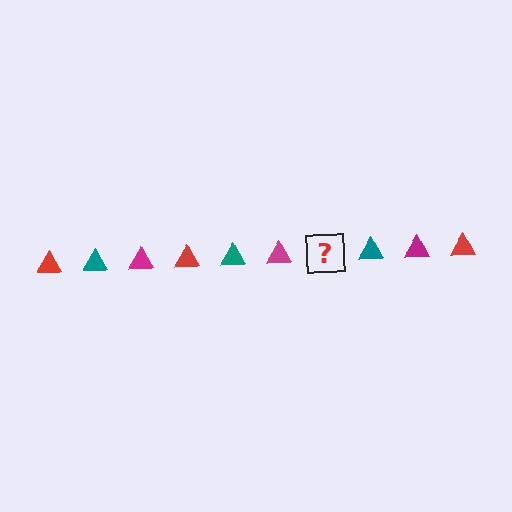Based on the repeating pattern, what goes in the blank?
The blank should be a red triangle.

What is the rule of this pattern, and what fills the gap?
The rule is that the pattern cycles through red, teal, magenta triangles. The gap should be filled with a red triangle.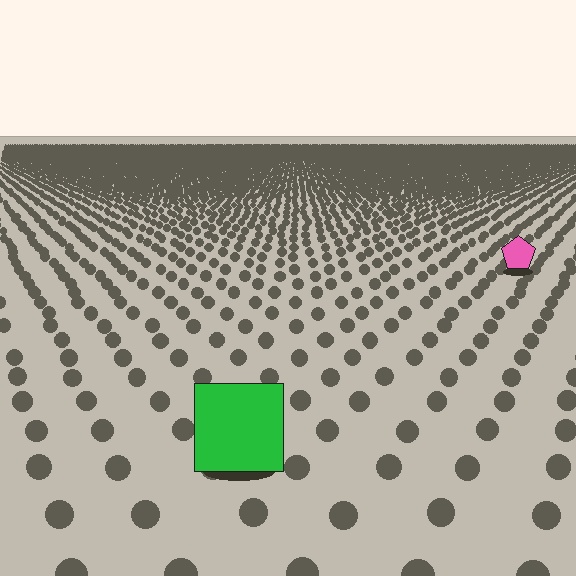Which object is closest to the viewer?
The green square is closest. The texture marks near it are larger and more spread out.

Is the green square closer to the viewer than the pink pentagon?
Yes. The green square is closer — you can tell from the texture gradient: the ground texture is coarser near it.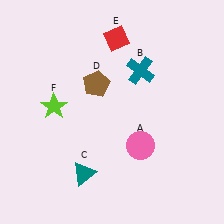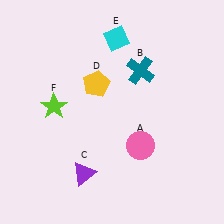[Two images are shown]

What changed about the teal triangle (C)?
In Image 1, C is teal. In Image 2, it changed to purple.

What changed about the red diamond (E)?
In Image 1, E is red. In Image 2, it changed to cyan.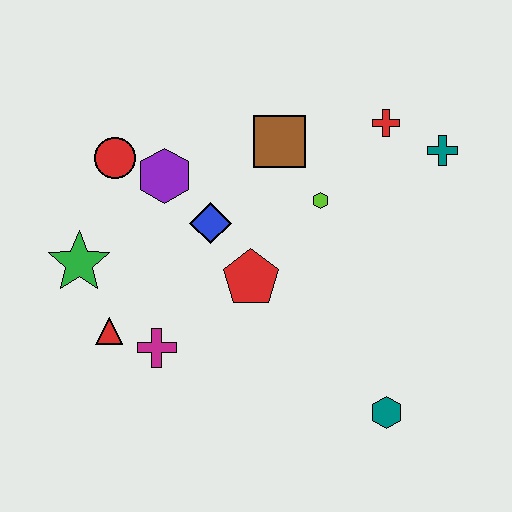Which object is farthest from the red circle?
The teal hexagon is farthest from the red circle.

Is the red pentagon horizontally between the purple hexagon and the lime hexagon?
Yes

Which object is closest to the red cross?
The teal cross is closest to the red cross.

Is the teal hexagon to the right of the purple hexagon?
Yes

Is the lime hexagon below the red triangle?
No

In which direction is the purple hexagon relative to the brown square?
The purple hexagon is to the left of the brown square.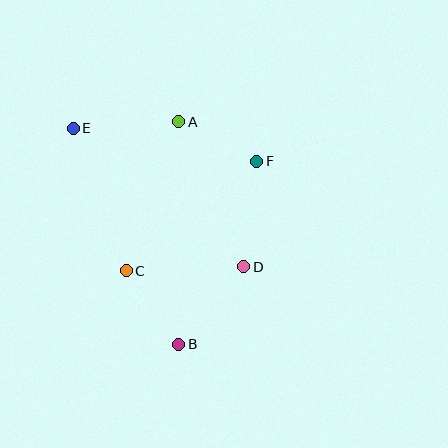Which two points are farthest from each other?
Points B and E are farthest from each other.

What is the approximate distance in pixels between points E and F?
The distance between E and F is approximately 186 pixels.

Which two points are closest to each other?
Points A and F are closest to each other.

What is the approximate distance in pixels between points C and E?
The distance between C and E is approximately 152 pixels.